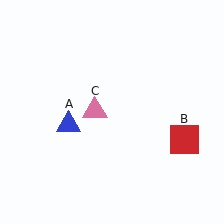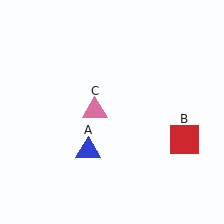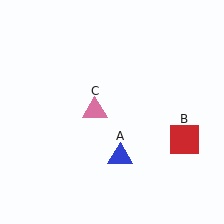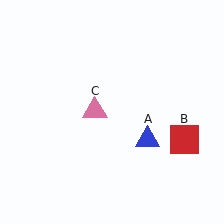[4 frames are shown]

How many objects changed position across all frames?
1 object changed position: blue triangle (object A).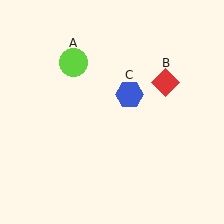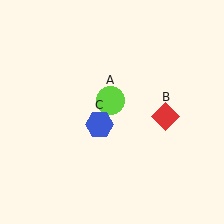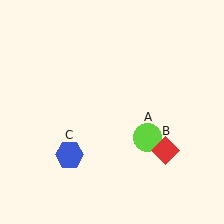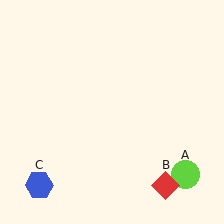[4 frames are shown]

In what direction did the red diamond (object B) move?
The red diamond (object B) moved down.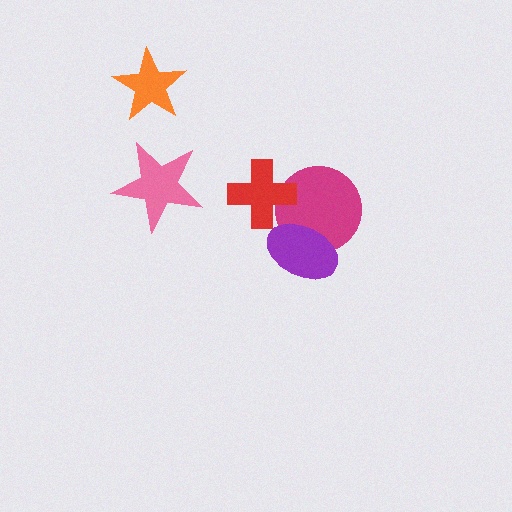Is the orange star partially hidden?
No, no other shape covers it.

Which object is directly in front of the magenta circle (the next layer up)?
The purple ellipse is directly in front of the magenta circle.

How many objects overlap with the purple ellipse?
1 object overlaps with the purple ellipse.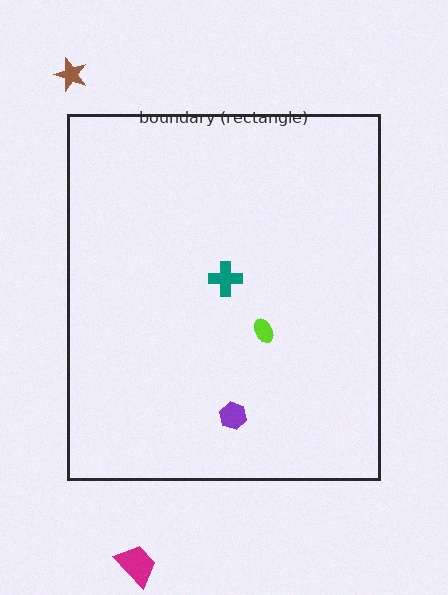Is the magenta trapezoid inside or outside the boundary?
Outside.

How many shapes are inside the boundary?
3 inside, 2 outside.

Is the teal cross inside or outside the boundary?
Inside.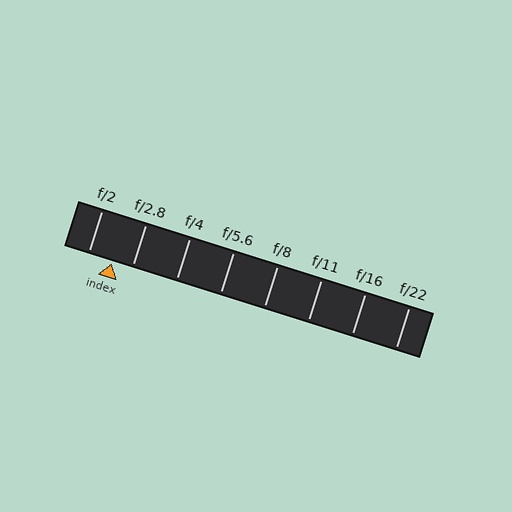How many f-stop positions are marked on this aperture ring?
There are 8 f-stop positions marked.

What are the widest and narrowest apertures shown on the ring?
The widest aperture shown is f/2 and the narrowest is f/22.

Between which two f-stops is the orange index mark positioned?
The index mark is between f/2 and f/2.8.